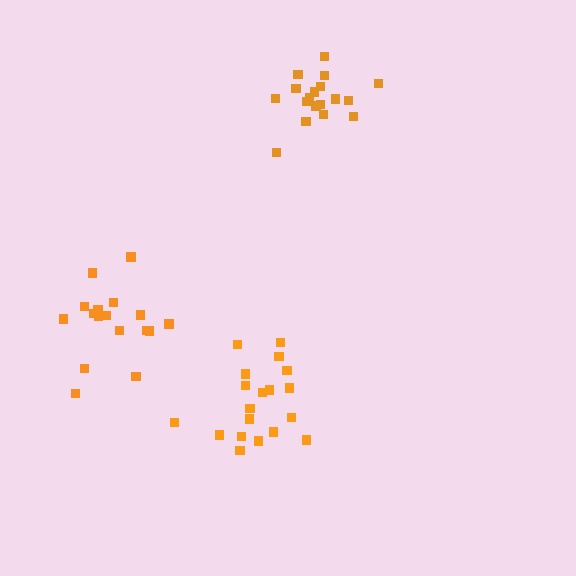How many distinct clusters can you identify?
There are 3 distinct clusters.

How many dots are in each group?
Group 1: 19 dots, Group 2: 18 dots, Group 3: 17 dots (54 total).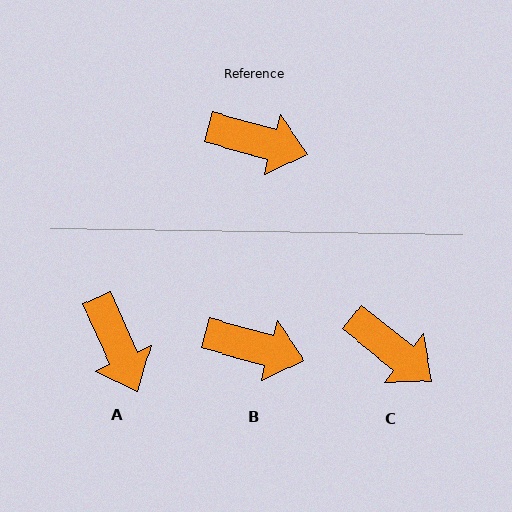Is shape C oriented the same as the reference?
No, it is off by about 24 degrees.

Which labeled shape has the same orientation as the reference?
B.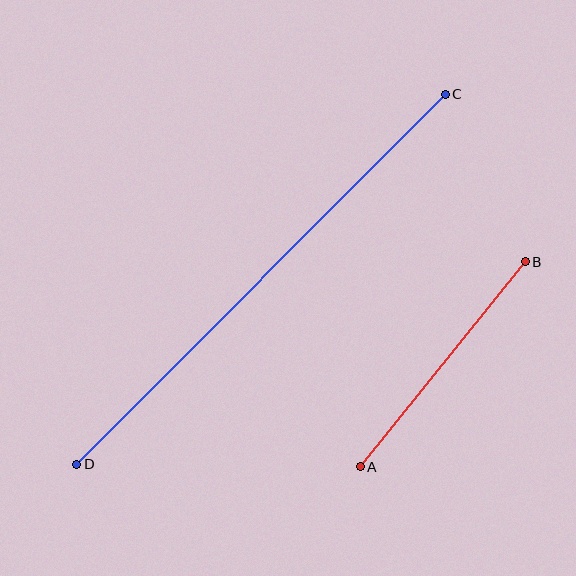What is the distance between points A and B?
The distance is approximately 263 pixels.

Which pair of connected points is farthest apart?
Points C and D are farthest apart.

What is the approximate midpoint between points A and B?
The midpoint is at approximately (443, 364) pixels.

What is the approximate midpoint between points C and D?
The midpoint is at approximately (261, 279) pixels.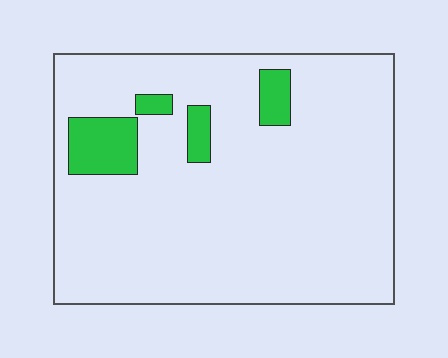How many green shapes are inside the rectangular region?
4.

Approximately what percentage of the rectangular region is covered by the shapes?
Approximately 10%.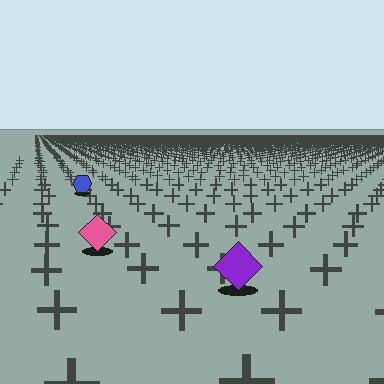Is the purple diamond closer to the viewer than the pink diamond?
Yes. The purple diamond is closer — you can tell from the texture gradient: the ground texture is coarser near it.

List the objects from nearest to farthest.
From nearest to farthest: the purple diamond, the pink diamond, the blue hexagon.